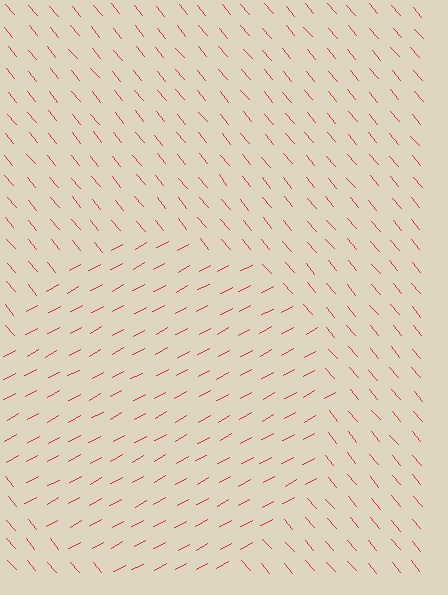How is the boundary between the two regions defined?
The boundary is defined purely by a change in line orientation (approximately 78 degrees difference). All lines are the same color and thickness.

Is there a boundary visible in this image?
Yes, there is a texture boundary formed by a change in line orientation.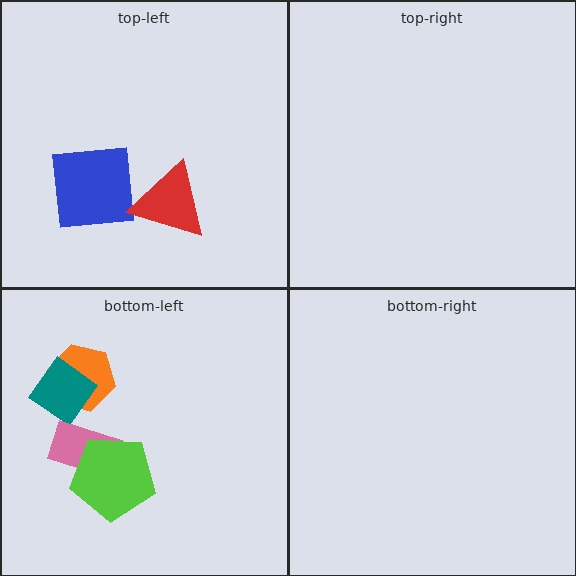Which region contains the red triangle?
The top-left region.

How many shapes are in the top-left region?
2.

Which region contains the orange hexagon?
The bottom-left region.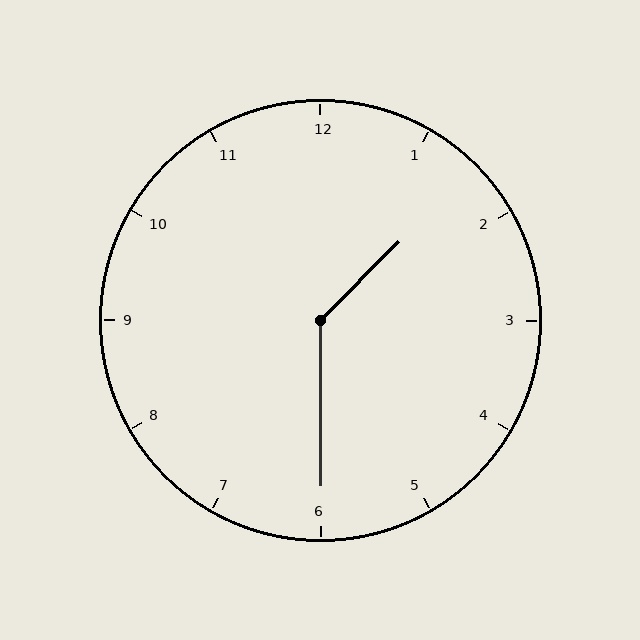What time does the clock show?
1:30.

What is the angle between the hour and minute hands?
Approximately 135 degrees.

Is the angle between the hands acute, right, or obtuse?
It is obtuse.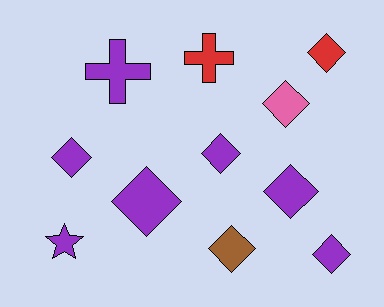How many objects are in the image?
There are 11 objects.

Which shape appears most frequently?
Diamond, with 8 objects.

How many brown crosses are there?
There are no brown crosses.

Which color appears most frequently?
Purple, with 7 objects.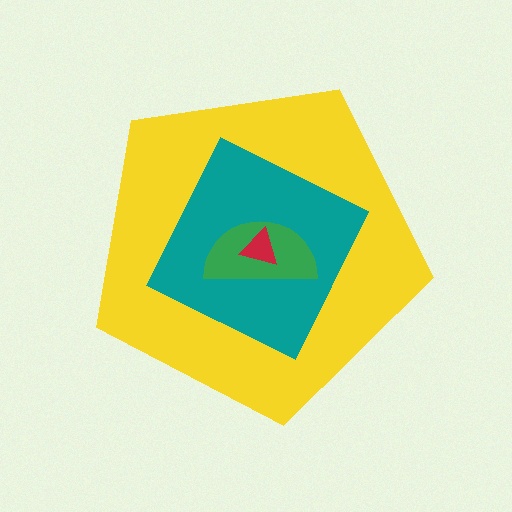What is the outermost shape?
The yellow pentagon.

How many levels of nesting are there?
4.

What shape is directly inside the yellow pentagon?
The teal square.